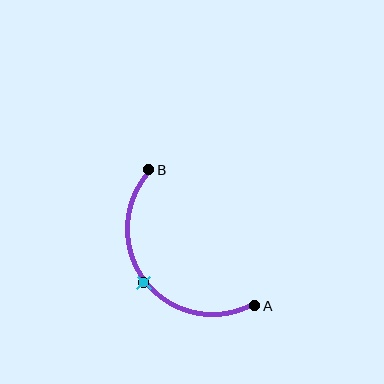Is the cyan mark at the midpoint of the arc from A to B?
Yes. The cyan mark lies on the arc at equal arc-length from both A and B — it is the arc midpoint.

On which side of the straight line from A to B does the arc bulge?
The arc bulges below and to the left of the straight line connecting A and B.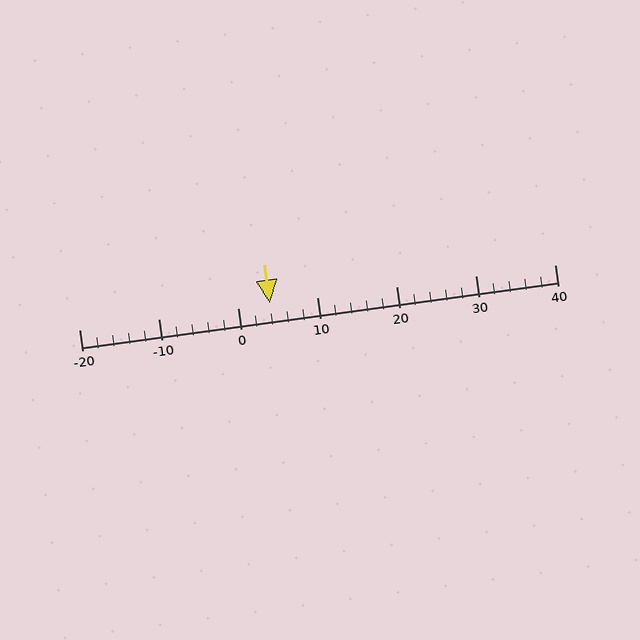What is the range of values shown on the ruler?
The ruler shows values from -20 to 40.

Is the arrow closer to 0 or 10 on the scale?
The arrow is closer to 0.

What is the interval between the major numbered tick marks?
The major tick marks are spaced 10 units apart.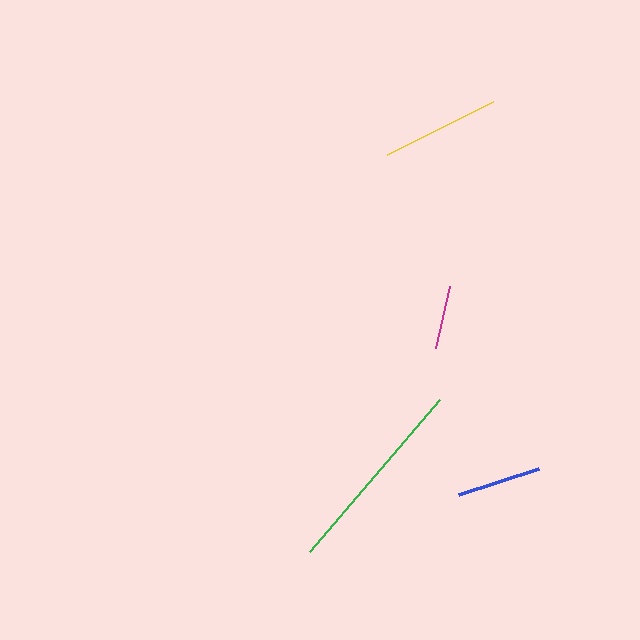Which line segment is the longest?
The green line is the longest at approximately 200 pixels.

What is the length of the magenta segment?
The magenta segment is approximately 64 pixels long.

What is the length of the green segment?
The green segment is approximately 200 pixels long.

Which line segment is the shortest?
The magenta line is the shortest at approximately 64 pixels.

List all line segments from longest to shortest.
From longest to shortest: green, yellow, blue, magenta.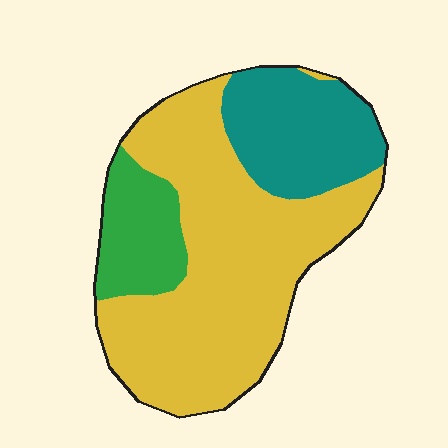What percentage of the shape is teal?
Teal covers roughly 25% of the shape.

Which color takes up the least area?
Green, at roughly 15%.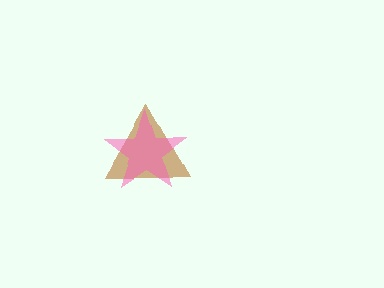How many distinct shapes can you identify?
There are 2 distinct shapes: a brown triangle, a pink star.